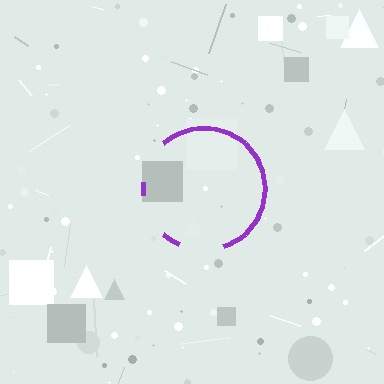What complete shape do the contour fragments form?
The contour fragments form a circle.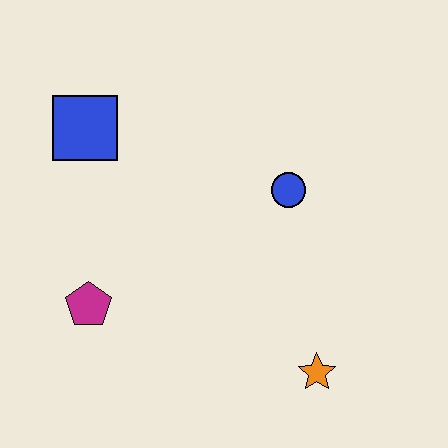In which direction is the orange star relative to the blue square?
The orange star is below the blue square.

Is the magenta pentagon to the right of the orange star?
No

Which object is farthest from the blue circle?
The magenta pentagon is farthest from the blue circle.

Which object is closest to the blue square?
The magenta pentagon is closest to the blue square.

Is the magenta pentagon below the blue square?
Yes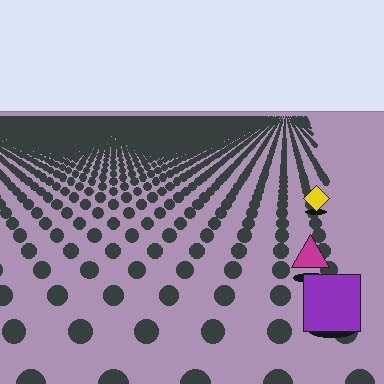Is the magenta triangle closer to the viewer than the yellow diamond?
Yes. The magenta triangle is closer — you can tell from the texture gradient: the ground texture is coarser near it.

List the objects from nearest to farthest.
From nearest to farthest: the purple square, the magenta triangle, the yellow diamond.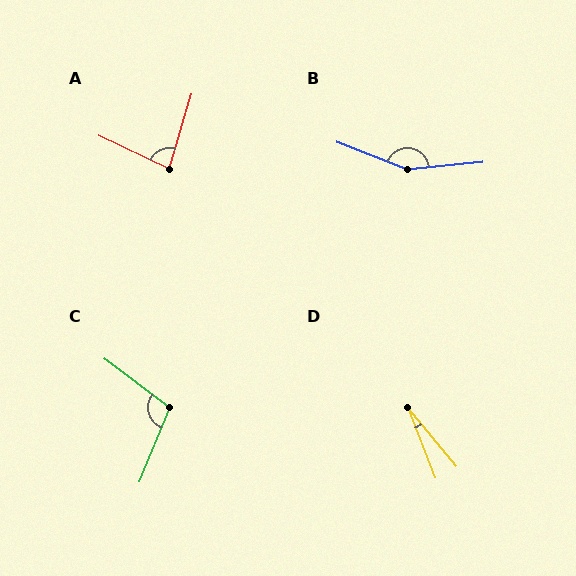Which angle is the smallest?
D, at approximately 19 degrees.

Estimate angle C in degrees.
Approximately 105 degrees.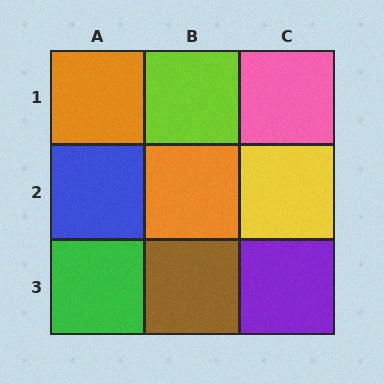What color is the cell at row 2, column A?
Blue.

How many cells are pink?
1 cell is pink.